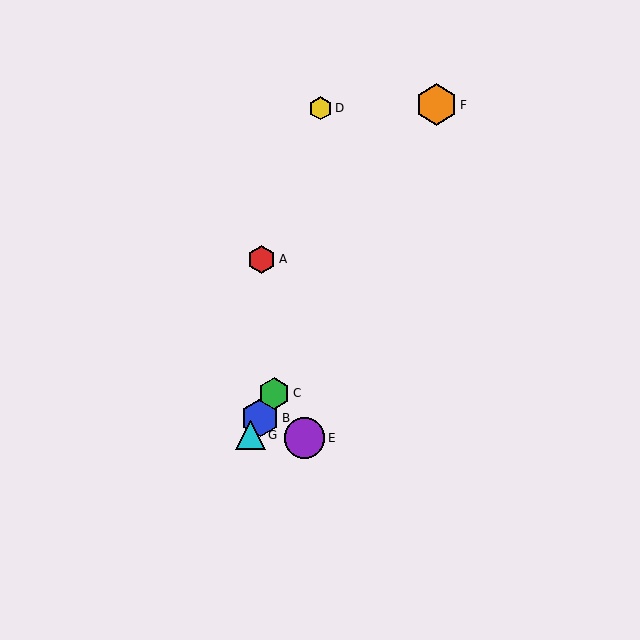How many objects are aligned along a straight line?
4 objects (B, C, F, G) are aligned along a straight line.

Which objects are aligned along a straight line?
Objects B, C, F, G are aligned along a straight line.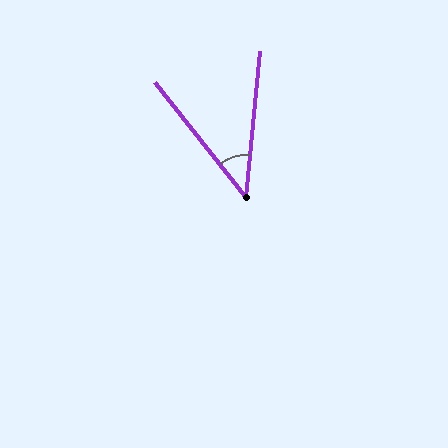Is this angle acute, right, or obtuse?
It is acute.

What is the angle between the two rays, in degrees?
Approximately 44 degrees.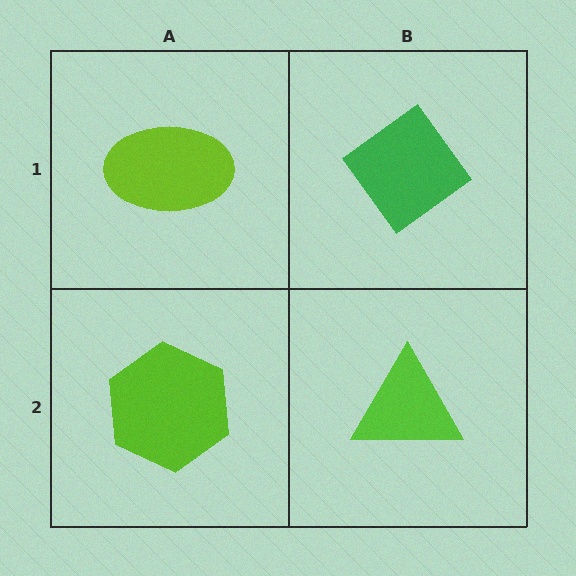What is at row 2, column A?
A lime hexagon.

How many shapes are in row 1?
2 shapes.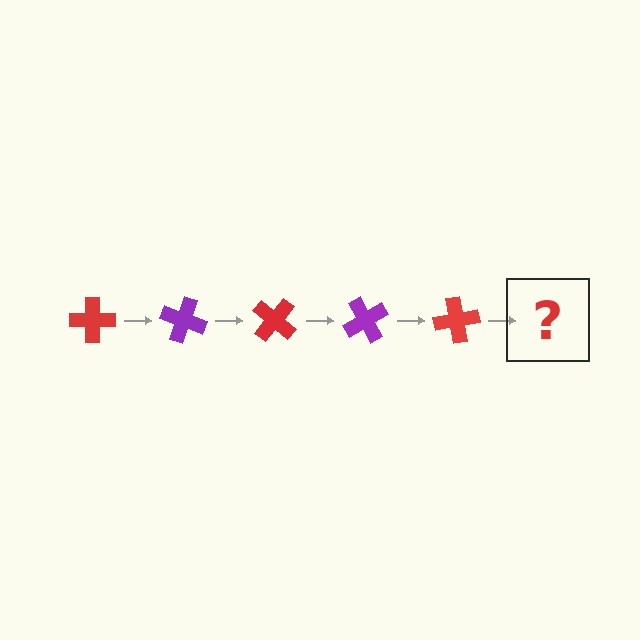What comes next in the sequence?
The next element should be a purple cross, rotated 100 degrees from the start.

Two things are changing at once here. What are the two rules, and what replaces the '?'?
The two rules are that it rotates 20 degrees each step and the color cycles through red and purple. The '?' should be a purple cross, rotated 100 degrees from the start.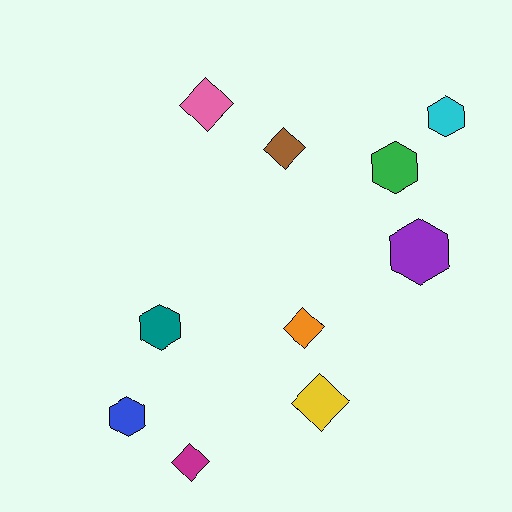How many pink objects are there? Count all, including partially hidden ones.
There is 1 pink object.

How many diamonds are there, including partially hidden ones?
There are 5 diamonds.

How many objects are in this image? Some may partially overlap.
There are 10 objects.